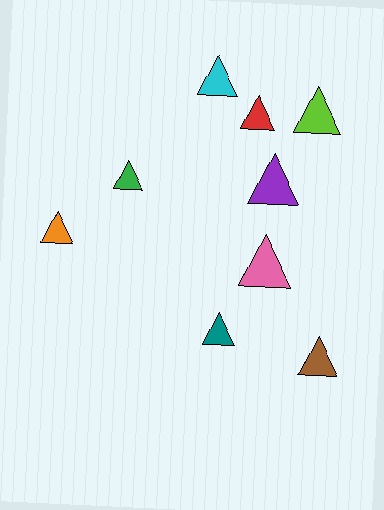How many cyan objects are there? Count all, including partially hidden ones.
There is 1 cyan object.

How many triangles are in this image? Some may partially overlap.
There are 9 triangles.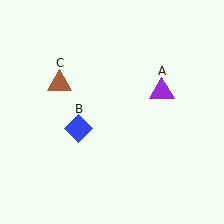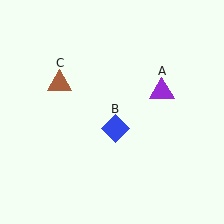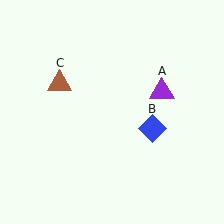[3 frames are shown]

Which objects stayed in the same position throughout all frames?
Purple triangle (object A) and brown triangle (object C) remained stationary.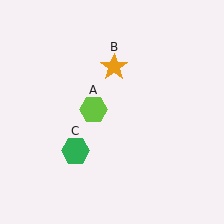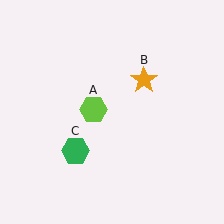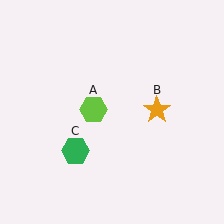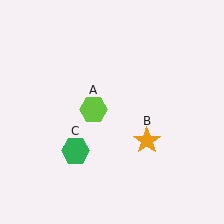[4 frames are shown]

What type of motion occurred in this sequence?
The orange star (object B) rotated clockwise around the center of the scene.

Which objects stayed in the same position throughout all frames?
Lime hexagon (object A) and green hexagon (object C) remained stationary.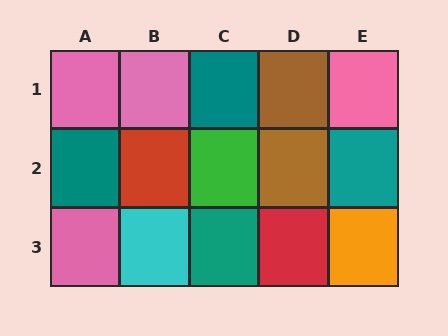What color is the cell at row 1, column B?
Pink.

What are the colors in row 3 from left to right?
Pink, cyan, teal, red, orange.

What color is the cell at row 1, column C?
Teal.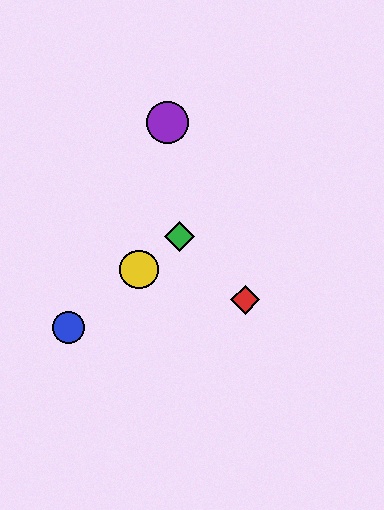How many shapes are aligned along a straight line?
3 shapes (the blue circle, the green diamond, the yellow circle) are aligned along a straight line.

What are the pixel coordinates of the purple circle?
The purple circle is at (168, 123).